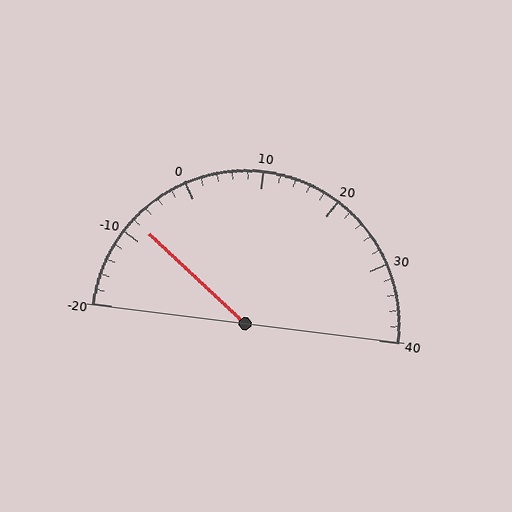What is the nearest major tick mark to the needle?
The nearest major tick mark is -10.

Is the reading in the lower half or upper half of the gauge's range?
The reading is in the lower half of the range (-20 to 40).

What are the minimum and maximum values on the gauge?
The gauge ranges from -20 to 40.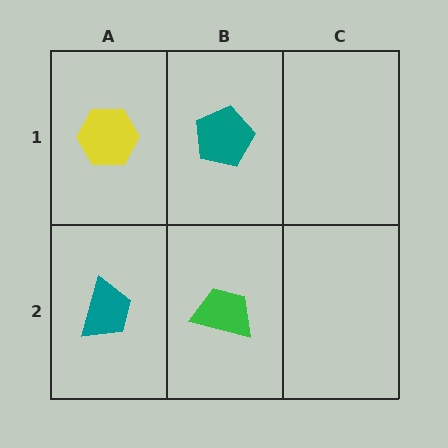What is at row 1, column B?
A teal pentagon.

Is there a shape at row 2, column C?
No, that cell is empty.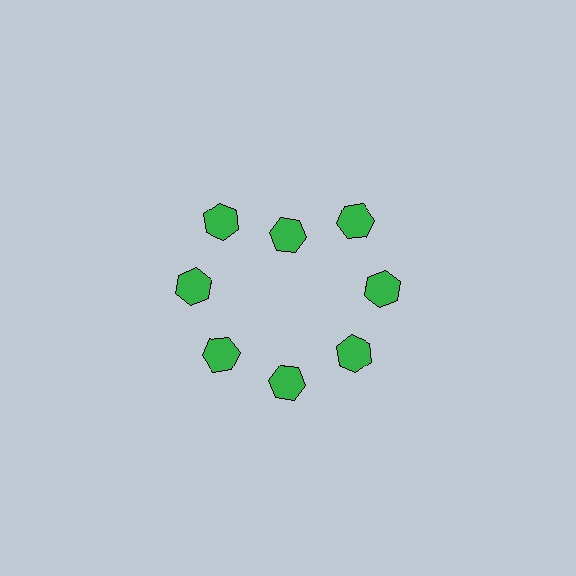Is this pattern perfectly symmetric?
No. The 8 green hexagons are arranged in a ring, but one element near the 12 o'clock position is pulled inward toward the center, breaking the 8-fold rotational symmetry.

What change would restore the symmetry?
The symmetry would be restored by moving it outward, back onto the ring so that all 8 hexagons sit at equal angles and equal distance from the center.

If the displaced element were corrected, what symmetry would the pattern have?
It would have 8-fold rotational symmetry — the pattern would map onto itself every 45 degrees.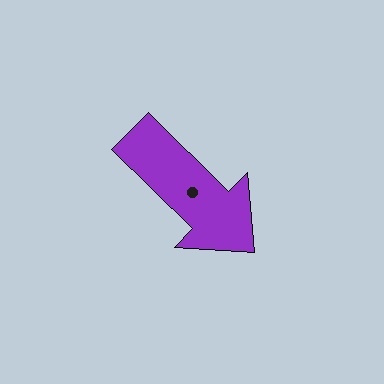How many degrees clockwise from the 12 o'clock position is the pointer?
Approximately 134 degrees.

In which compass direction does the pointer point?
Southeast.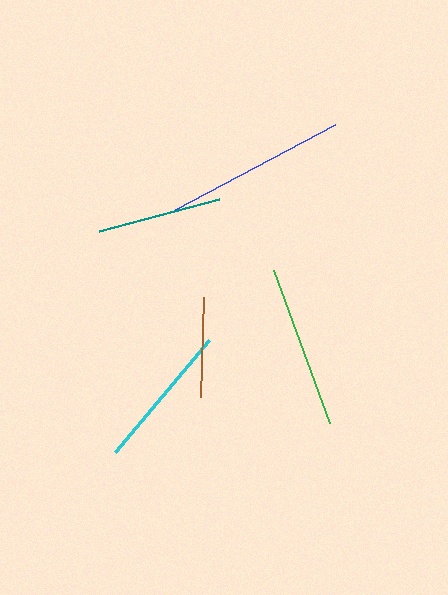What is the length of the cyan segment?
The cyan segment is approximately 146 pixels long.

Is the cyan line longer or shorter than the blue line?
The blue line is longer than the cyan line.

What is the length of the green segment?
The green segment is approximately 163 pixels long.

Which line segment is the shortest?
The brown line is the shortest at approximately 99 pixels.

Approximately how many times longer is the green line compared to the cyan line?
The green line is approximately 1.1 times the length of the cyan line.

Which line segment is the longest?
The blue line is the longest at approximately 182 pixels.